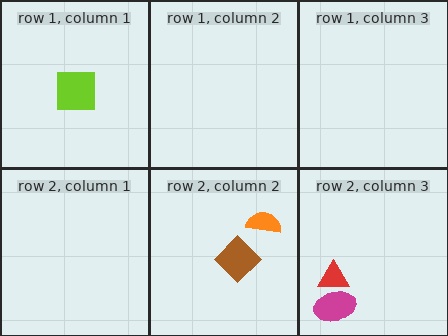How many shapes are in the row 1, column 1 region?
1.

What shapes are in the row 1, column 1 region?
The lime square.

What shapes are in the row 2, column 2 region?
The orange semicircle, the brown diamond.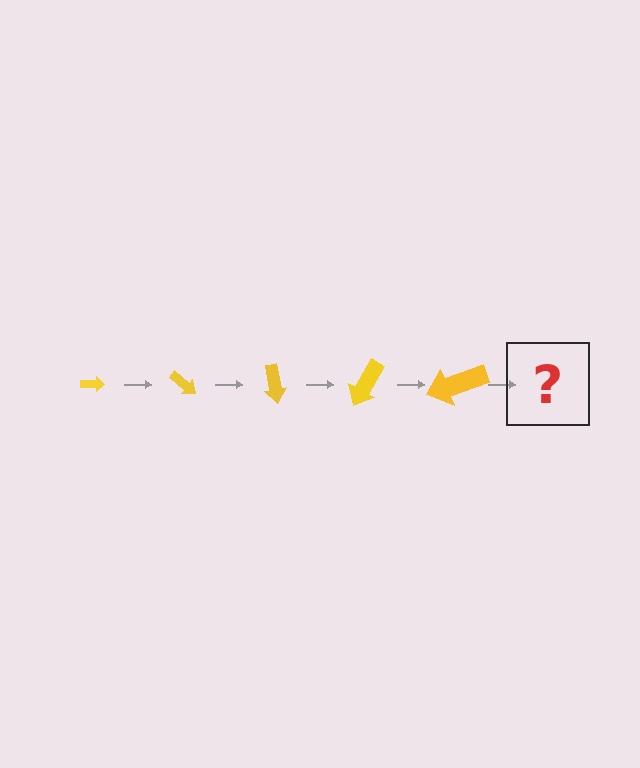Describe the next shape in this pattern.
It should be an arrow, larger than the previous one and rotated 200 degrees from the start.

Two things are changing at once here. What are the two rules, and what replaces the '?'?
The two rules are that the arrow grows larger each step and it rotates 40 degrees each step. The '?' should be an arrow, larger than the previous one and rotated 200 degrees from the start.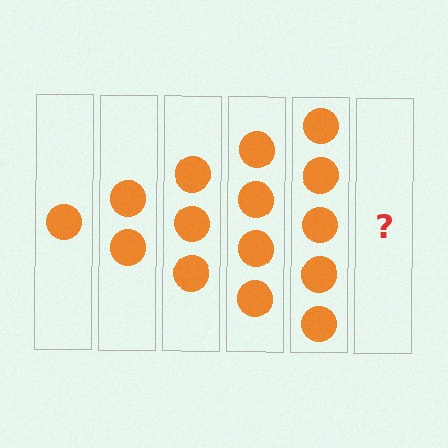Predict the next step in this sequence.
The next step is 6 circles.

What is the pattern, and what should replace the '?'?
The pattern is that each step adds one more circle. The '?' should be 6 circles.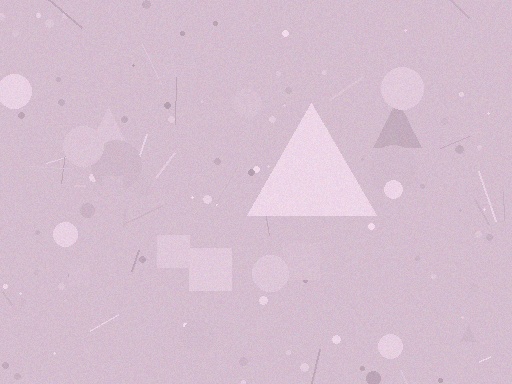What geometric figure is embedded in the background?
A triangle is embedded in the background.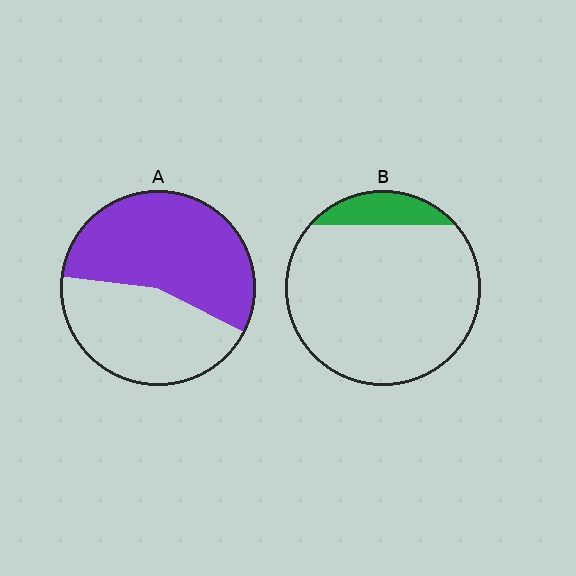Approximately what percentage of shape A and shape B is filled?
A is approximately 55% and B is approximately 10%.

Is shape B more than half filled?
No.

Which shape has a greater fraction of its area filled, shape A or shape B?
Shape A.